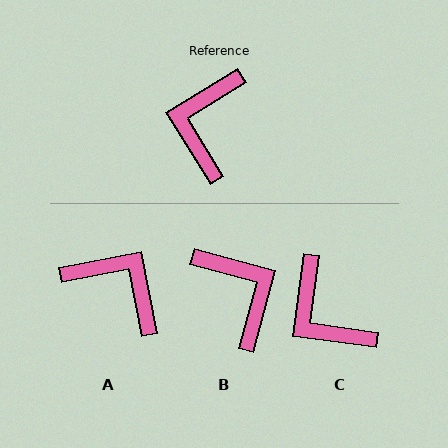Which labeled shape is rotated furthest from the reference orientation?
B, about 137 degrees away.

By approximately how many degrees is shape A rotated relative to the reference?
Approximately 111 degrees clockwise.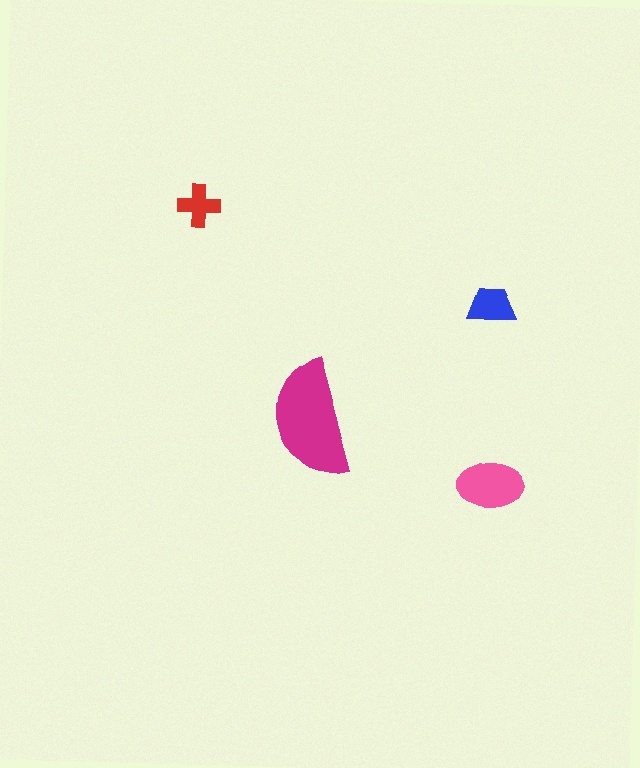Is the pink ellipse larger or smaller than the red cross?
Larger.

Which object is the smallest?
The red cross.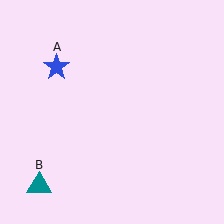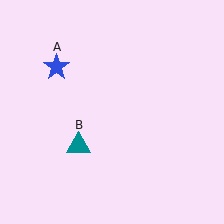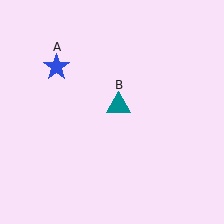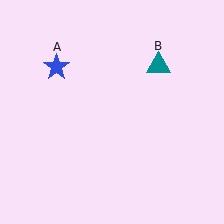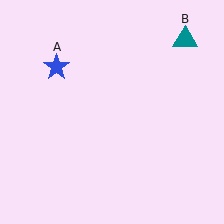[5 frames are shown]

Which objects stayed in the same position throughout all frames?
Blue star (object A) remained stationary.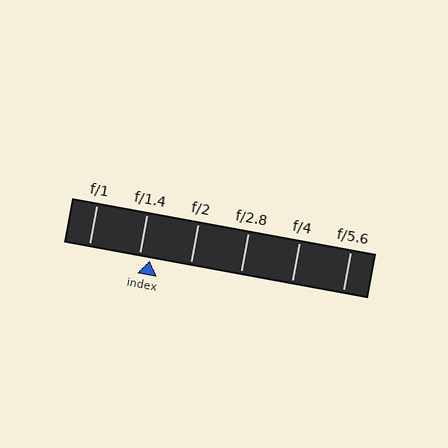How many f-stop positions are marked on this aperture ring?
There are 6 f-stop positions marked.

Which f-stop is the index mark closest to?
The index mark is closest to f/1.4.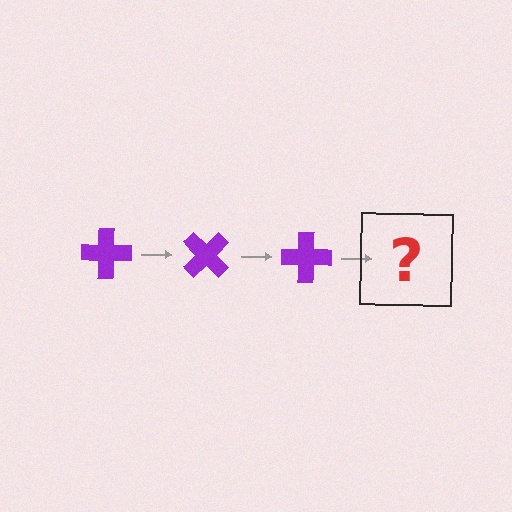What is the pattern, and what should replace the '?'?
The pattern is that the cross rotates 45 degrees each step. The '?' should be a purple cross rotated 135 degrees.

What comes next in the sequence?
The next element should be a purple cross rotated 135 degrees.